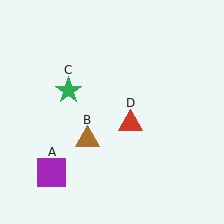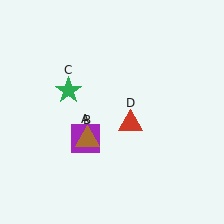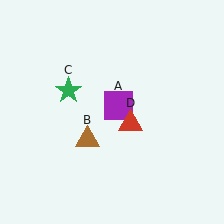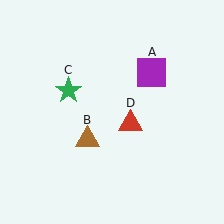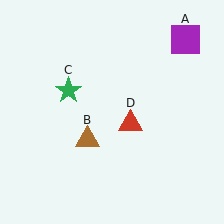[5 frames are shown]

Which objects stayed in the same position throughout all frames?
Brown triangle (object B) and green star (object C) and red triangle (object D) remained stationary.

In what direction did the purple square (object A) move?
The purple square (object A) moved up and to the right.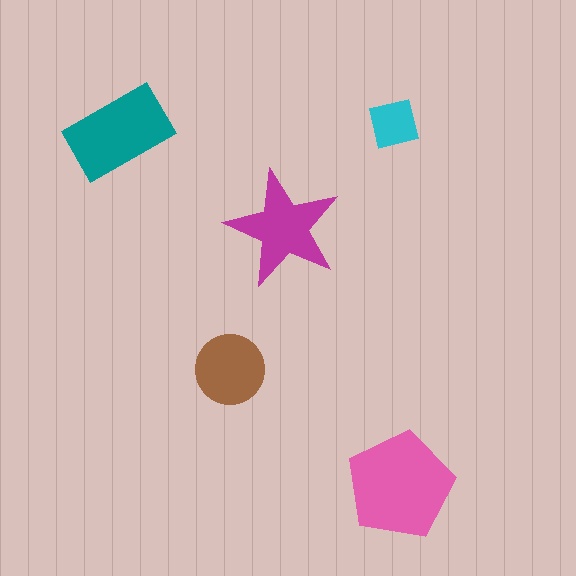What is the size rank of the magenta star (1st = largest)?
3rd.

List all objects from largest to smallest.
The pink pentagon, the teal rectangle, the magenta star, the brown circle, the cyan square.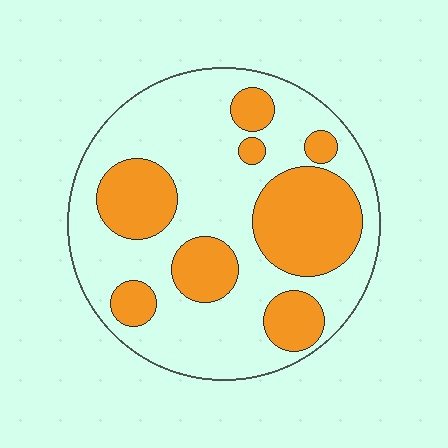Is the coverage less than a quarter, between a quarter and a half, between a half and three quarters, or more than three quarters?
Between a quarter and a half.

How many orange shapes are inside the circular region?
8.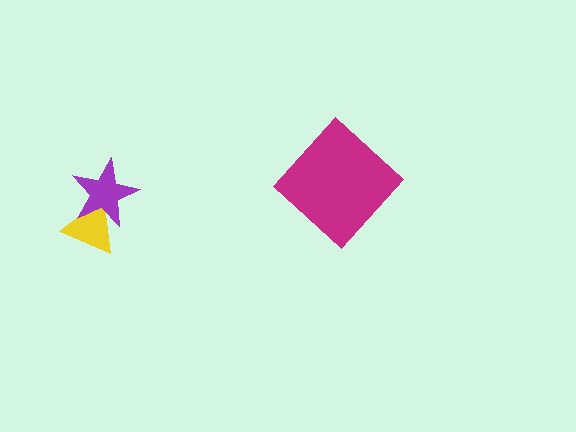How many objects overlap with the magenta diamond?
0 objects overlap with the magenta diamond.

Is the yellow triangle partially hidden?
Yes, it is partially covered by another shape.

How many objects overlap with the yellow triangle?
1 object overlaps with the yellow triangle.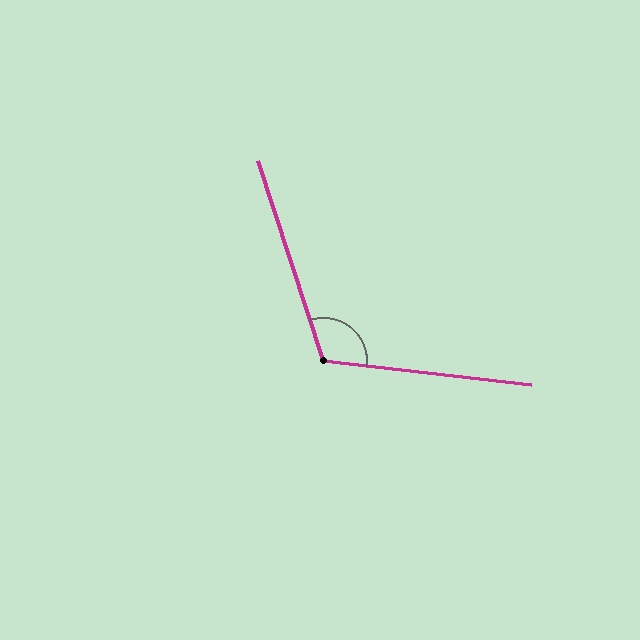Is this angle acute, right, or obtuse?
It is obtuse.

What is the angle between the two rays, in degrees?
Approximately 115 degrees.